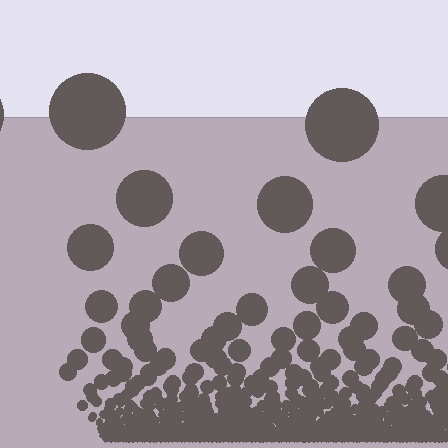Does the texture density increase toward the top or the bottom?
Density increases toward the bottom.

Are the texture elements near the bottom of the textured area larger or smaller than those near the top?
Smaller. The gradient is inverted — elements near the bottom are smaller and denser.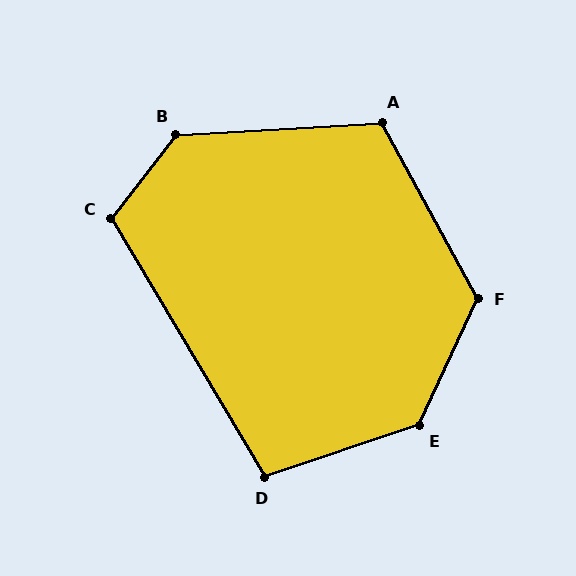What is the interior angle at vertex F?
Approximately 127 degrees (obtuse).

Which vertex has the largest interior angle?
E, at approximately 133 degrees.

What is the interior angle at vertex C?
Approximately 112 degrees (obtuse).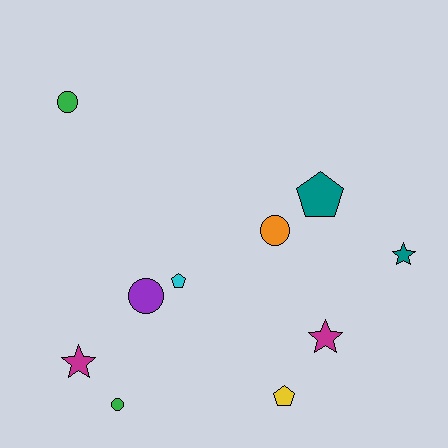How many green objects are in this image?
There are 2 green objects.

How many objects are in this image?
There are 10 objects.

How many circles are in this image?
There are 4 circles.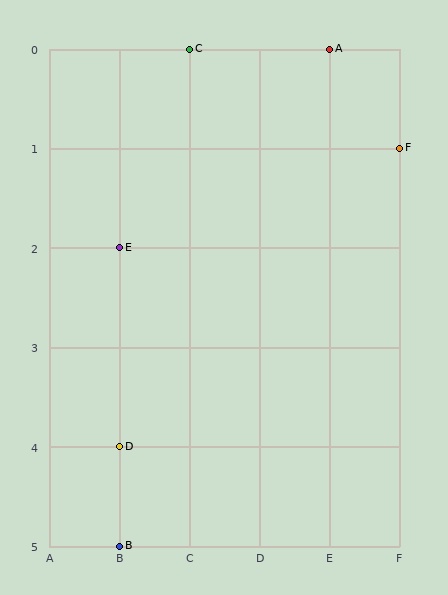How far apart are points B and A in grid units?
Points B and A are 3 columns and 5 rows apart (about 5.8 grid units diagonally).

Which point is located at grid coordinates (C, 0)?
Point C is at (C, 0).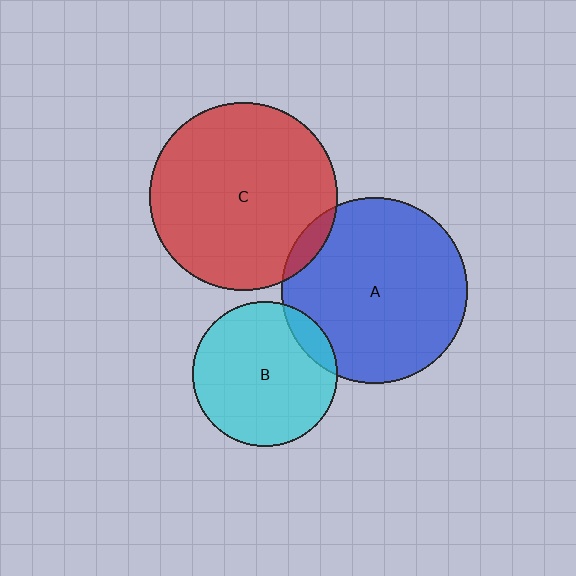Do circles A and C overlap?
Yes.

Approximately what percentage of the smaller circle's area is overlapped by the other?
Approximately 5%.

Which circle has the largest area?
Circle C (red).